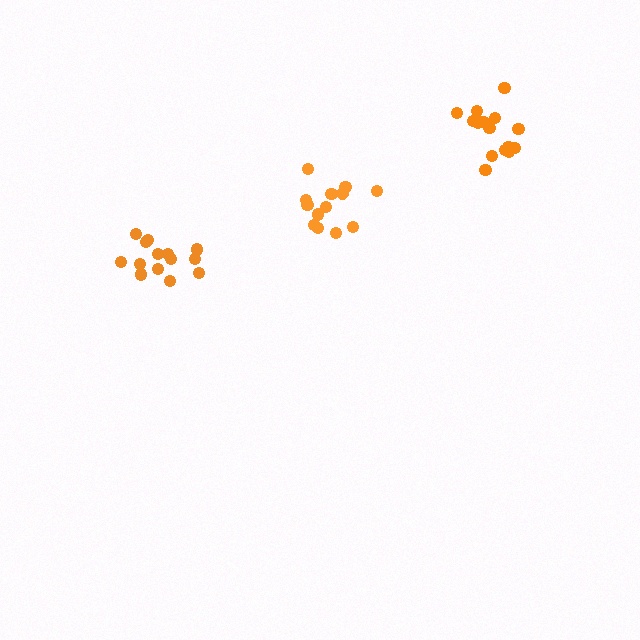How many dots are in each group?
Group 1: 13 dots, Group 2: 16 dots, Group 3: 14 dots (43 total).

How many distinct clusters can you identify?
There are 3 distinct clusters.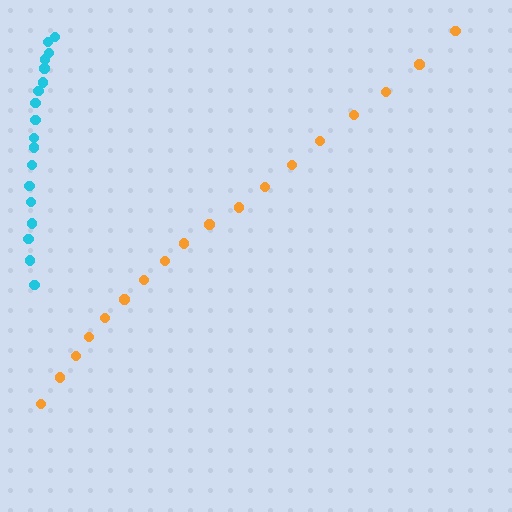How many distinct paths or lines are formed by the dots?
There are 2 distinct paths.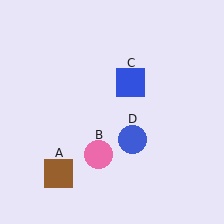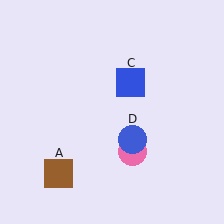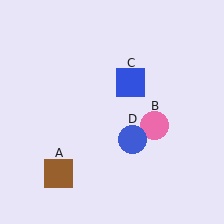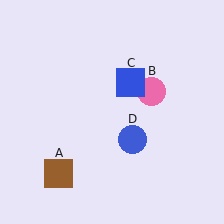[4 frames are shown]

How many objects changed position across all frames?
1 object changed position: pink circle (object B).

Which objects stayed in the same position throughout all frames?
Brown square (object A) and blue square (object C) and blue circle (object D) remained stationary.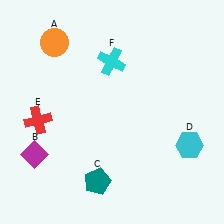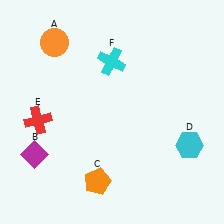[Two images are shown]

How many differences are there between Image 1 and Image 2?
There is 1 difference between the two images.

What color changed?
The pentagon (C) changed from teal in Image 1 to orange in Image 2.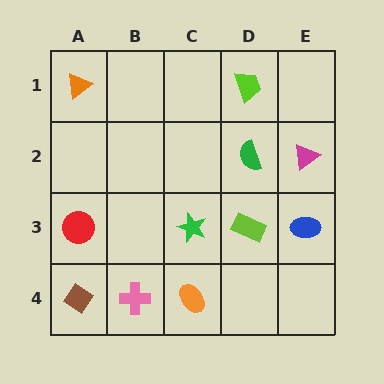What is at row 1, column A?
An orange triangle.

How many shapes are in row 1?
2 shapes.